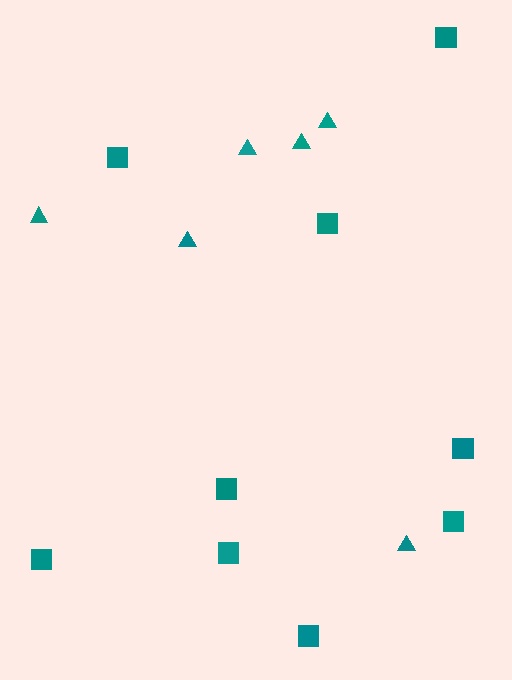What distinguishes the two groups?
There are 2 groups: one group of triangles (6) and one group of squares (9).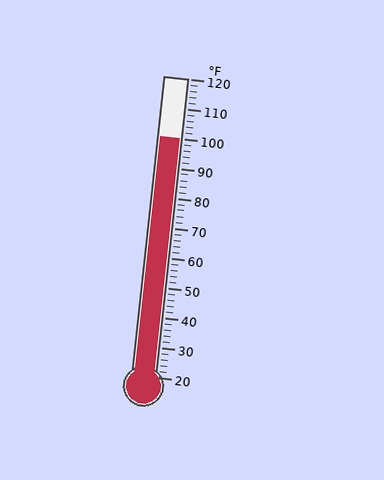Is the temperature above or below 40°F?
The temperature is above 40°F.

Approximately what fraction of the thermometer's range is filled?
The thermometer is filled to approximately 80% of its range.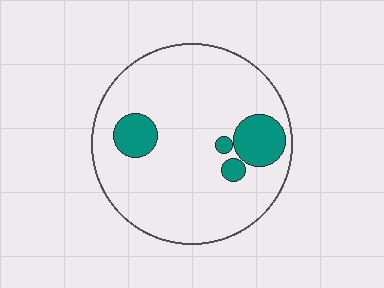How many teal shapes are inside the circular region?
4.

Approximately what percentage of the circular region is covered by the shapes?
Approximately 15%.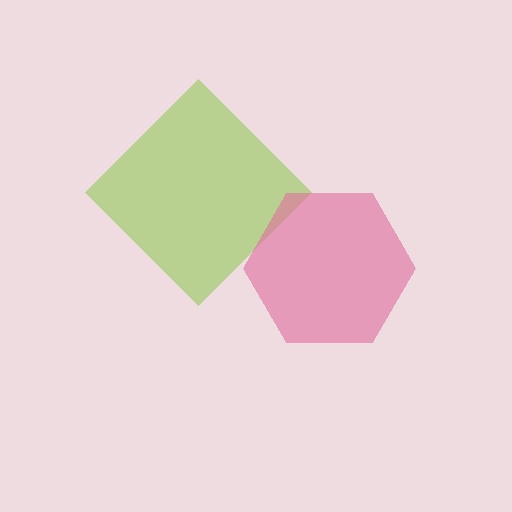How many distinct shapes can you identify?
There are 2 distinct shapes: a lime diamond, a pink hexagon.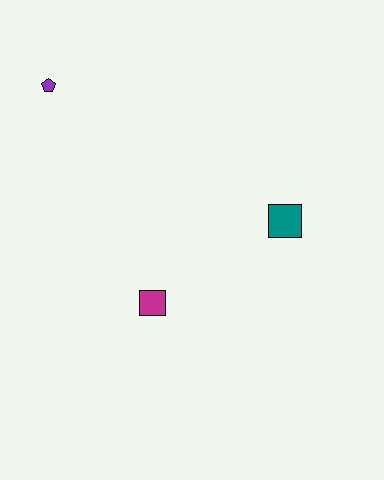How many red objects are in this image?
There are no red objects.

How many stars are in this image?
There are no stars.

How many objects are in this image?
There are 3 objects.